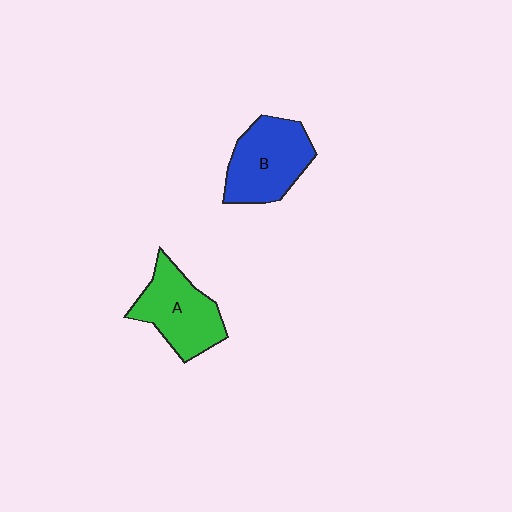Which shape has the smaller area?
Shape A (green).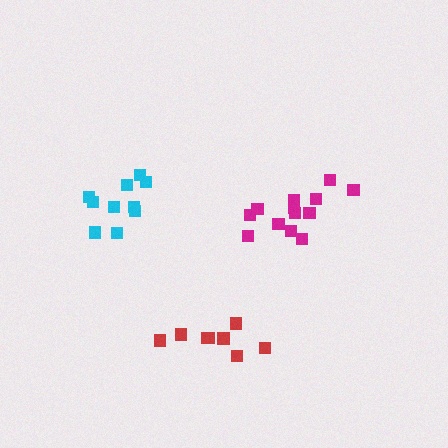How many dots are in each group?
Group 1: 13 dots, Group 2: 10 dots, Group 3: 8 dots (31 total).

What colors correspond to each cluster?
The clusters are colored: magenta, cyan, red.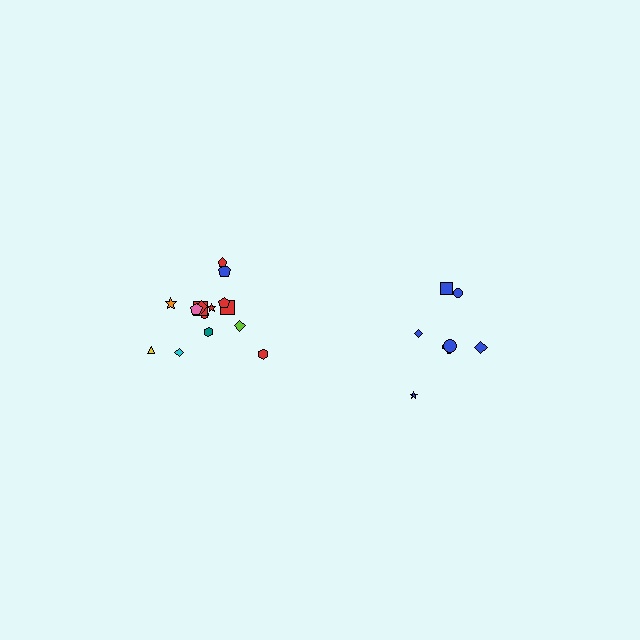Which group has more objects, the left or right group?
The left group.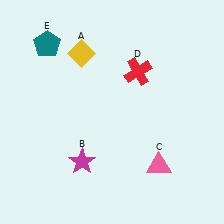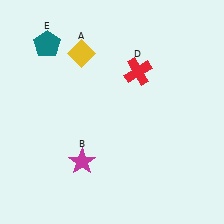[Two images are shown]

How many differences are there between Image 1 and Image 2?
There is 1 difference between the two images.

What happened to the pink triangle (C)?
The pink triangle (C) was removed in Image 2. It was in the bottom-right area of Image 1.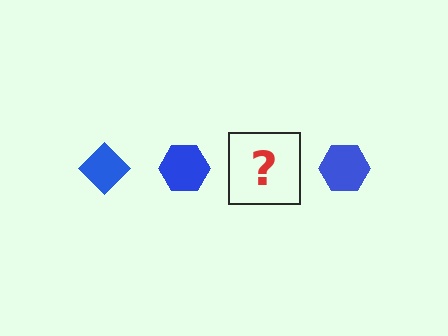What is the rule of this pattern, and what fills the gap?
The rule is that the pattern cycles through diamond, hexagon shapes in blue. The gap should be filled with a blue diamond.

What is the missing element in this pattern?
The missing element is a blue diamond.